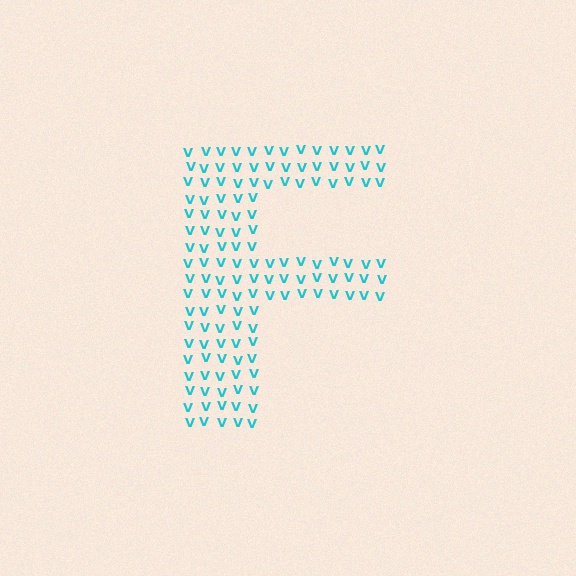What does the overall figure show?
The overall figure shows the letter F.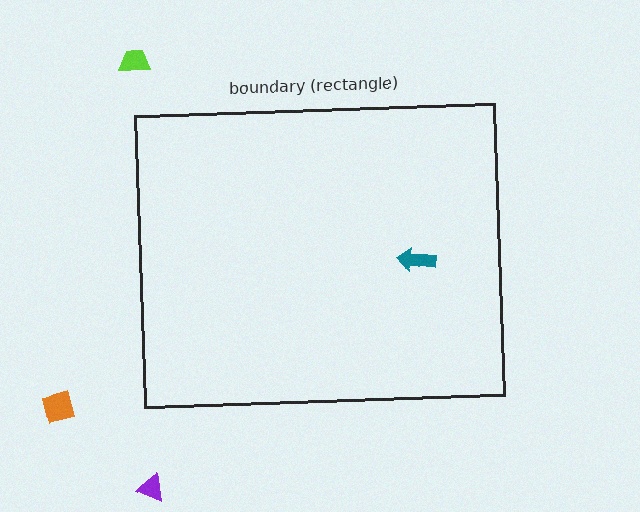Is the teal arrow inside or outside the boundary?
Inside.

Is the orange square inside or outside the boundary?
Outside.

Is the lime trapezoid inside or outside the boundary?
Outside.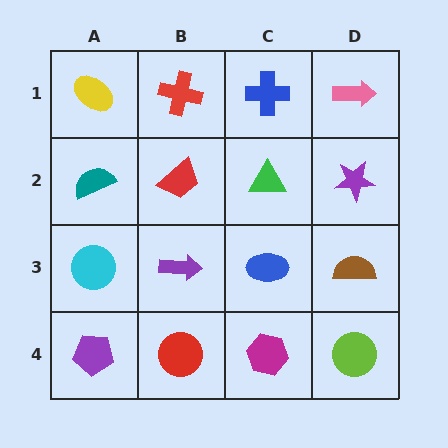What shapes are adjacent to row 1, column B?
A red trapezoid (row 2, column B), a yellow ellipse (row 1, column A), a blue cross (row 1, column C).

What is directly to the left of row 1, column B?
A yellow ellipse.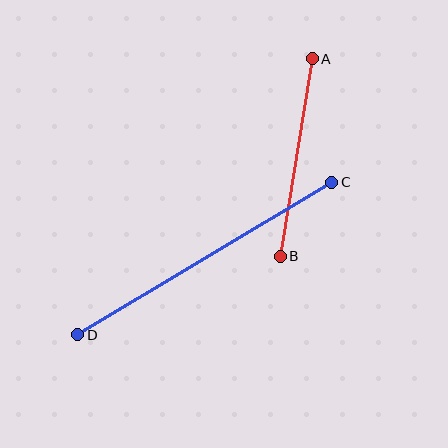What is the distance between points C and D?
The distance is approximately 296 pixels.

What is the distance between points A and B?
The distance is approximately 200 pixels.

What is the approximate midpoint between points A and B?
The midpoint is at approximately (296, 158) pixels.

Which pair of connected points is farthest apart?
Points C and D are farthest apart.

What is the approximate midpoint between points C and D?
The midpoint is at approximately (205, 259) pixels.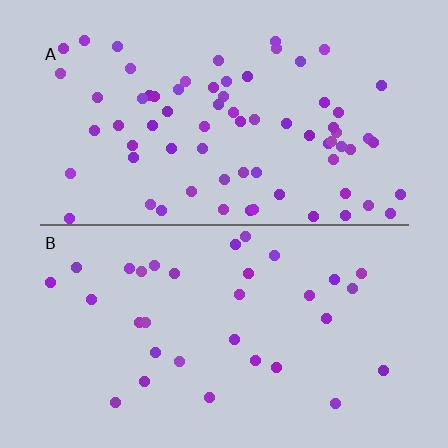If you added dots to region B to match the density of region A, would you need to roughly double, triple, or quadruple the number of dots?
Approximately double.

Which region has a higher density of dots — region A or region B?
A (the top).